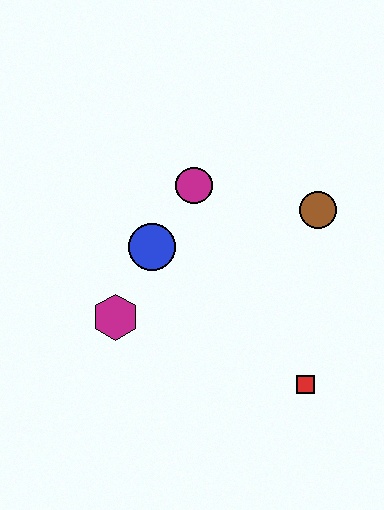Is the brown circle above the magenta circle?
No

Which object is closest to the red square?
The brown circle is closest to the red square.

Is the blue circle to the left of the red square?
Yes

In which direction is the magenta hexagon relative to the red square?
The magenta hexagon is to the left of the red square.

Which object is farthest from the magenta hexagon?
The brown circle is farthest from the magenta hexagon.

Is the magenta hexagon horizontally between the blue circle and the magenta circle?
No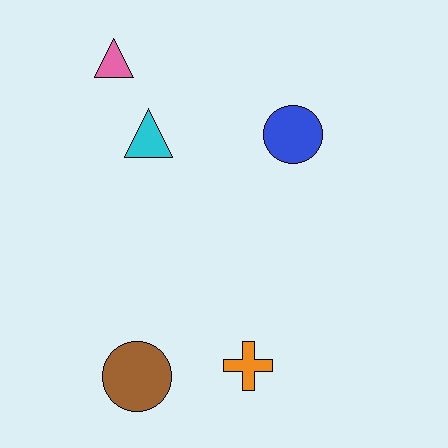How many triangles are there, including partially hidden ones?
There are 2 triangles.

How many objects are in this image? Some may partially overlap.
There are 5 objects.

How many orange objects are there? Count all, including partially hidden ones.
There is 1 orange object.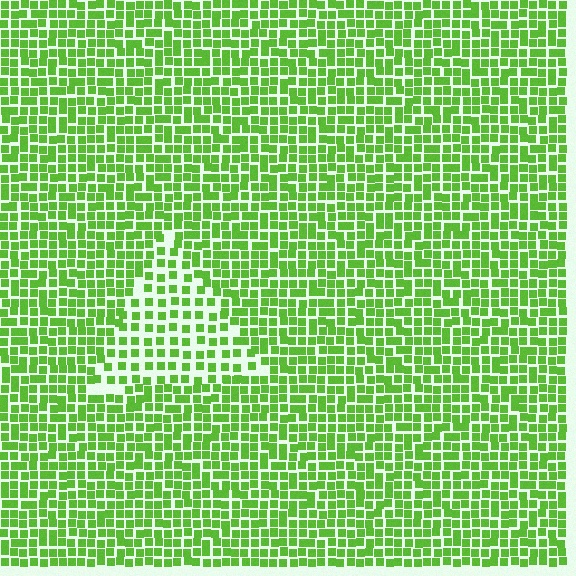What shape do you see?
I see a triangle.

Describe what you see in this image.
The image contains small lime elements arranged at two different densities. A triangle-shaped region is visible where the elements are less densely packed than the surrounding area.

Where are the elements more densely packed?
The elements are more densely packed outside the triangle boundary.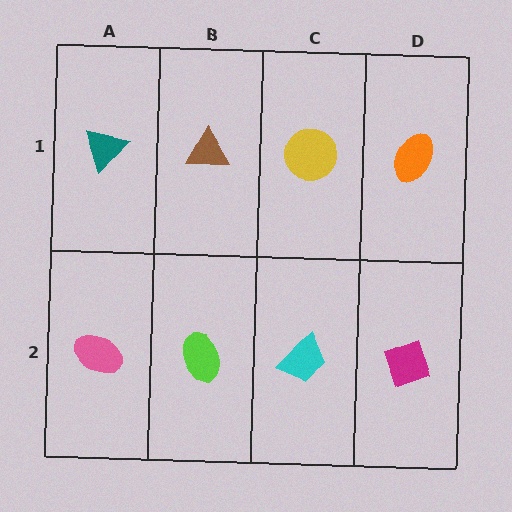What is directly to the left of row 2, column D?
A cyan trapezoid.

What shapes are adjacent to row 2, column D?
An orange ellipse (row 1, column D), a cyan trapezoid (row 2, column C).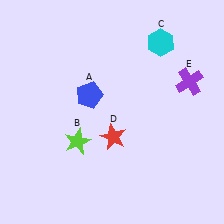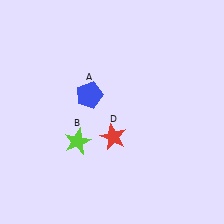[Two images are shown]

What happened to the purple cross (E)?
The purple cross (E) was removed in Image 2. It was in the top-right area of Image 1.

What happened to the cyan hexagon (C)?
The cyan hexagon (C) was removed in Image 2. It was in the top-right area of Image 1.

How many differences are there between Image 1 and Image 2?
There are 2 differences between the two images.